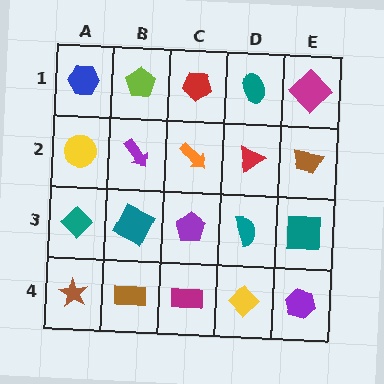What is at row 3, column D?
A teal semicircle.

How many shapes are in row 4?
5 shapes.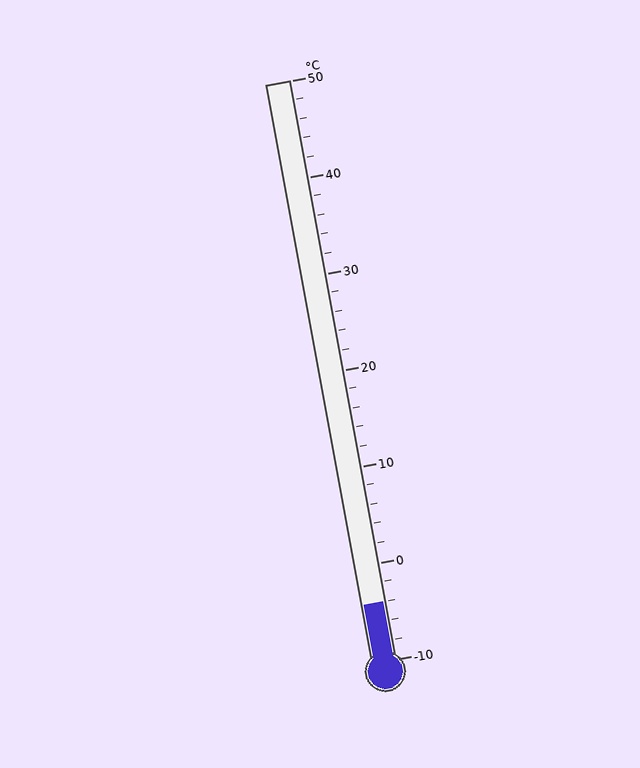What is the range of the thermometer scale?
The thermometer scale ranges from -10°C to 50°C.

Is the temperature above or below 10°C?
The temperature is below 10°C.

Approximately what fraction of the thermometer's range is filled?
The thermometer is filled to approximately 10% of its range.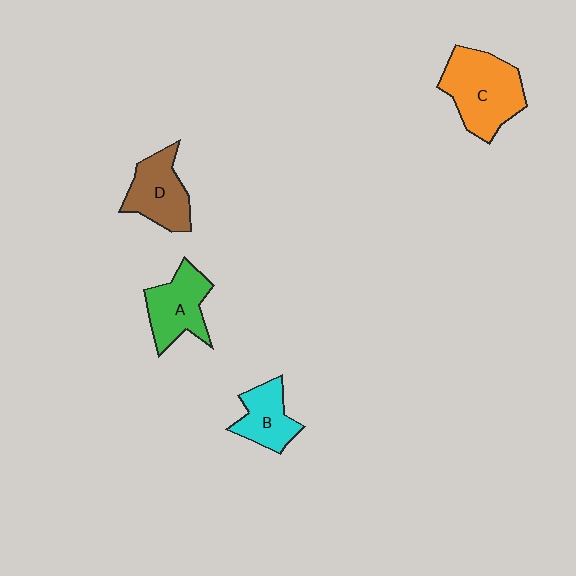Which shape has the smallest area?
Shape B (cyan).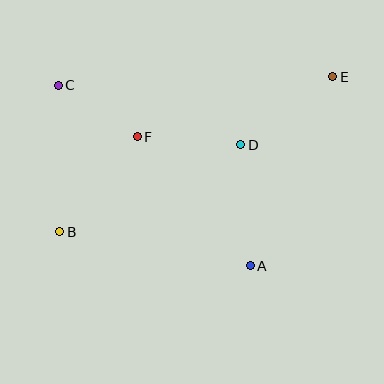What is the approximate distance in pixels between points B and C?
The distance between B and C is approximately 147 pixels.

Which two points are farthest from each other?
Points B and E are farthest from each other.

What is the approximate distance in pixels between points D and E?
The distance between D and E is approximately 114 pixels.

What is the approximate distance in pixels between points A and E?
The distance between A and E is approximately 206 pixels.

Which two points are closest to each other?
Points C and F are closest to each other.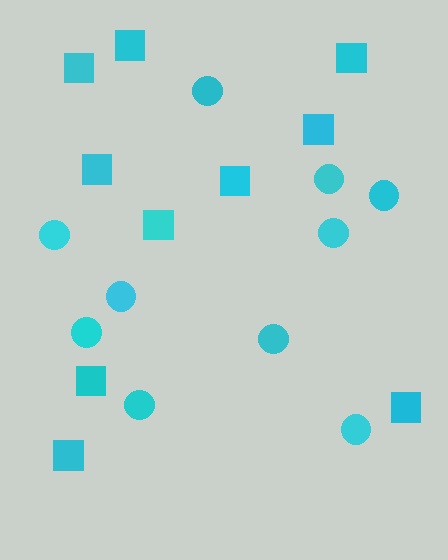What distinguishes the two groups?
There are 2 groups: one group of squares (10) and one group of circles (10).